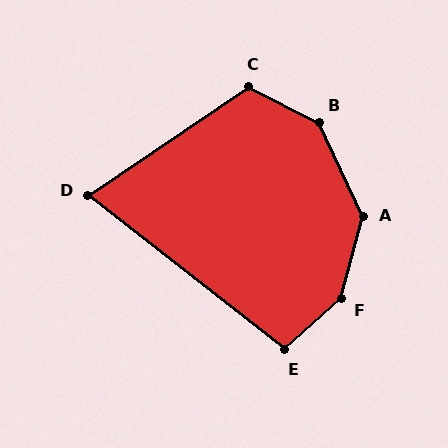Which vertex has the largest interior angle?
F, at approximately 146 degrees.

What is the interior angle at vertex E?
Approximately 100 degrees (obtuse).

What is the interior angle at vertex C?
Approximately 119 degrees (obtuse).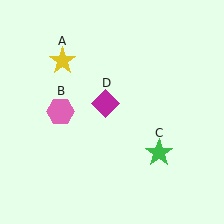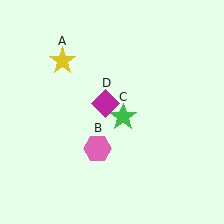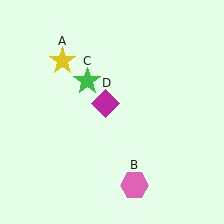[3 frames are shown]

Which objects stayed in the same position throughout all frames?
Yellow star (object A) and magenta diamond (object D) remained stationary.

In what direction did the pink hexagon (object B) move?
The pink hexagon (object B) moved down and to the right.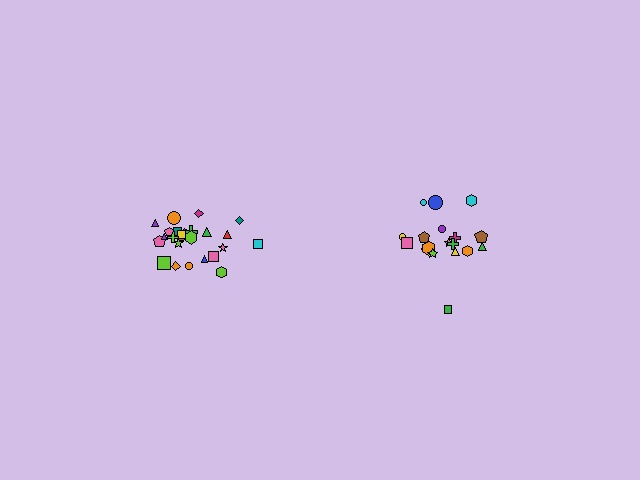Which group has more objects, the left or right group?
The left group.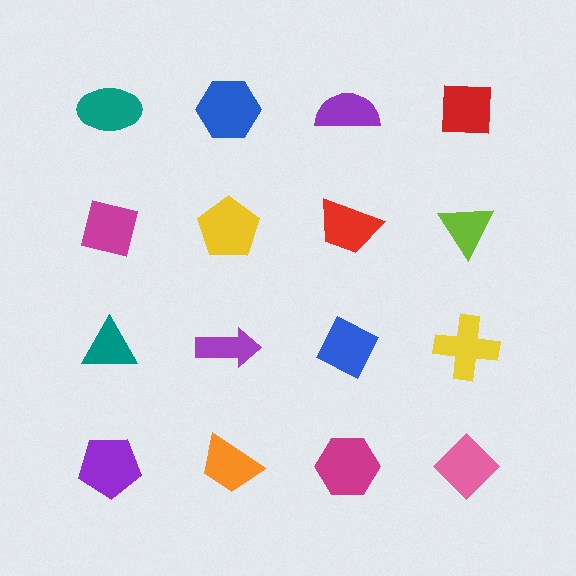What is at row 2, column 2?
A yellow pentagon.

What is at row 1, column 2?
A blue hexagon.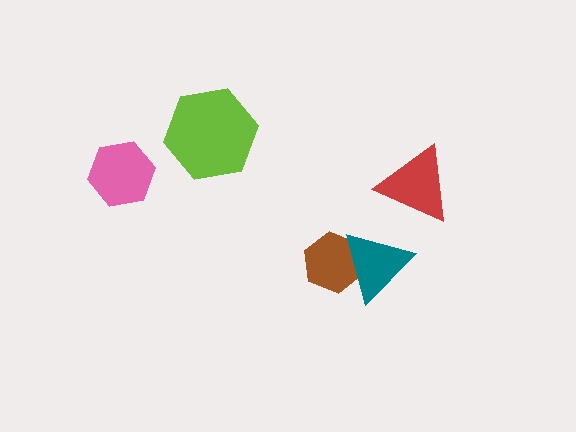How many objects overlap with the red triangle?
0 objects overlap with the red triangle.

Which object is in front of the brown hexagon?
The teal triangle is in front of the brown hexagon.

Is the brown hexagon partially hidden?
Yes, it is partially covered by another shape.